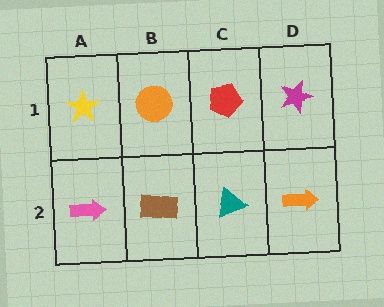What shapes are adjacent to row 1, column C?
A teal triangle (row 2, column C), an orange circle (row 1, column B), a magenta star (row 1, column D).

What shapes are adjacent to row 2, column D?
A magenta star (row 1, column D), a teal triangle (row 2, column C).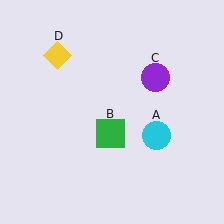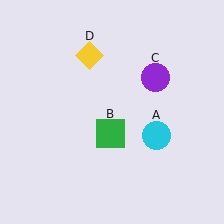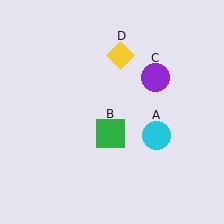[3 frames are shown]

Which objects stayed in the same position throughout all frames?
Cyan circle (object A) and green square (object B) and purple circle (object C) remained stationary.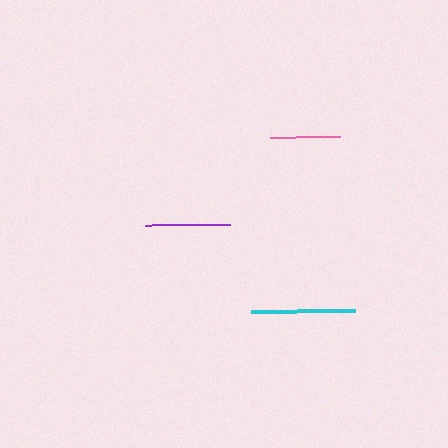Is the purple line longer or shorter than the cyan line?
The cyan line is longer than the purple line.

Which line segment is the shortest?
The pink line is the shortest at approximately 69 pixels.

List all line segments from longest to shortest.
From longest to shortest: cyan, purple, pink.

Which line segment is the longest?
The cyan line is the longest at approximately 104 pixels.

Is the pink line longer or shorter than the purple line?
The purple line is longer than the pink line.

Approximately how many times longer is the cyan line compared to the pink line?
The cyan line is approximately 1.5 times the length of the pink line.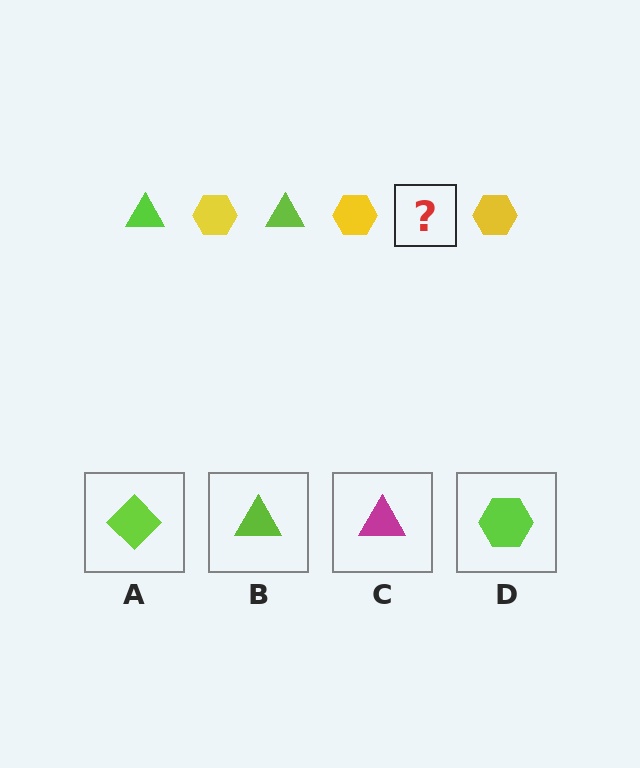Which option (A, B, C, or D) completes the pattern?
B.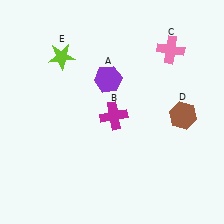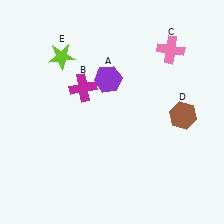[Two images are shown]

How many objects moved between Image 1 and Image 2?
1 object moved between the two images.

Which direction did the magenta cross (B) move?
The magenta cross (B) moved left.